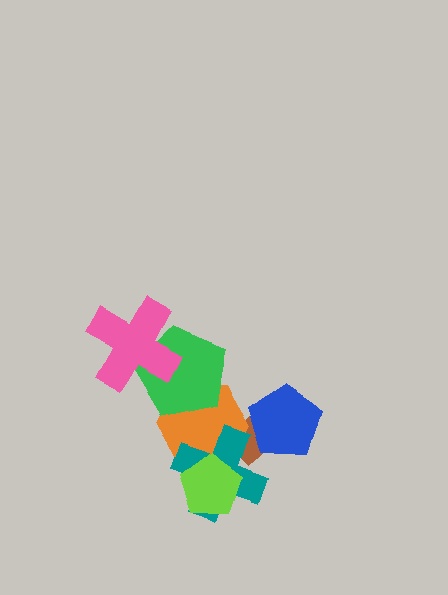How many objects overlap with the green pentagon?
2 objects overlap with the green pentagon.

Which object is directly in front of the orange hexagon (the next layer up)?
The teal cross is directly in front of the orange hexagon.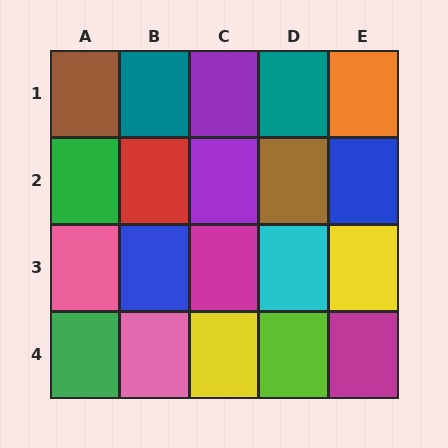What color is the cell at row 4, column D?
Lime.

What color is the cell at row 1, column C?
Purple.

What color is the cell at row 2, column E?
Blue.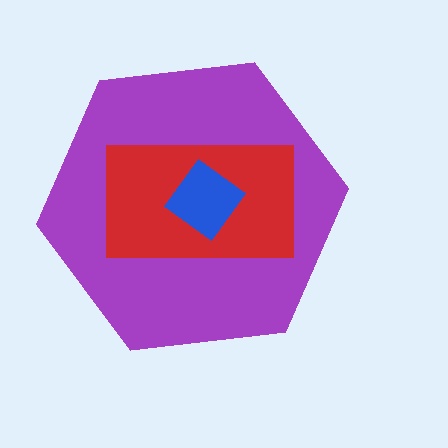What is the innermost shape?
The blue diamond.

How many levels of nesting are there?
3.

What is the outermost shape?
The purple hexagon.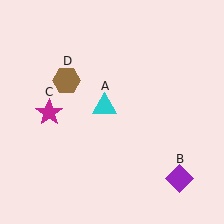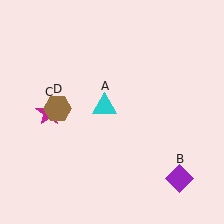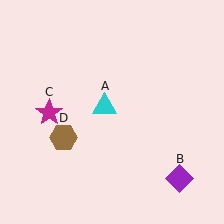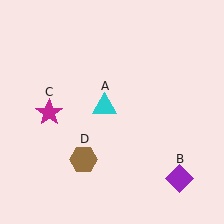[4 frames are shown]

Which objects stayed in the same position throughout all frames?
Cyan triangle (object A) and purple diamond (object B) and magenta star (object C) remained stationary.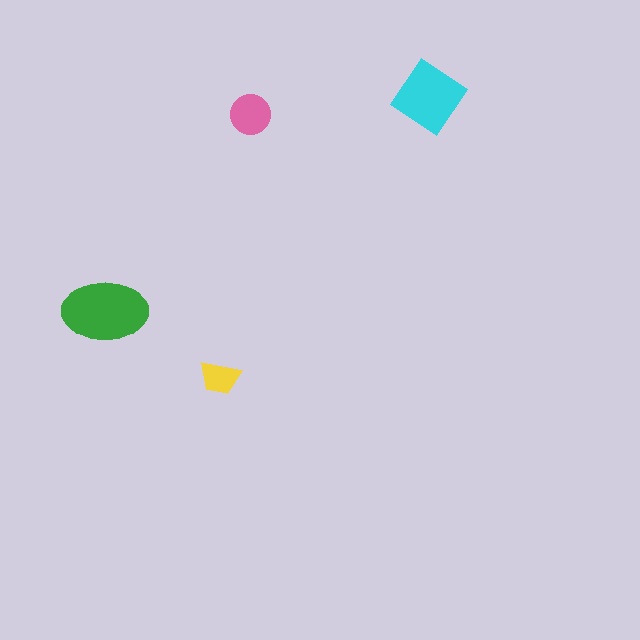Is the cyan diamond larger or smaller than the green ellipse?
Smaller.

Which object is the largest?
The green ellipse.